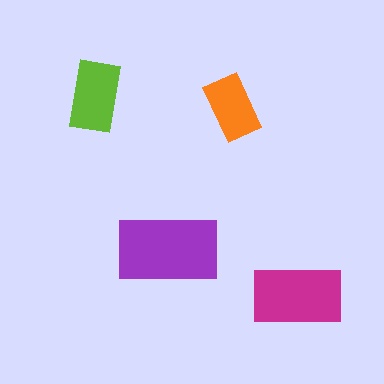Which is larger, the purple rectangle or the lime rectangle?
The purple one.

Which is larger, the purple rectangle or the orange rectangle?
The purple one.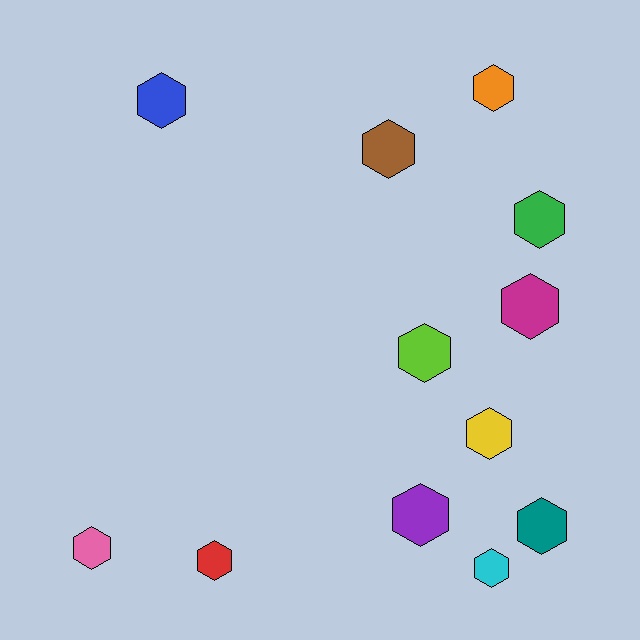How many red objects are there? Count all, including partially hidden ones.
There is 1 red object.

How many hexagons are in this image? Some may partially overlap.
There are 12 hexagons.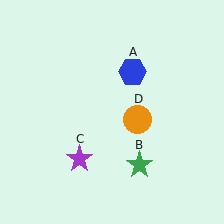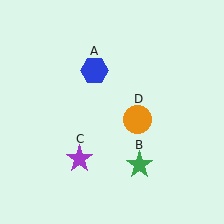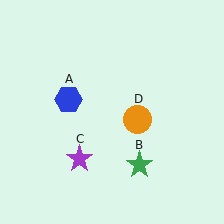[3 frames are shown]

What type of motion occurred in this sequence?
The blue hexagon (object A) rotated counterclockwise around the center of the scene.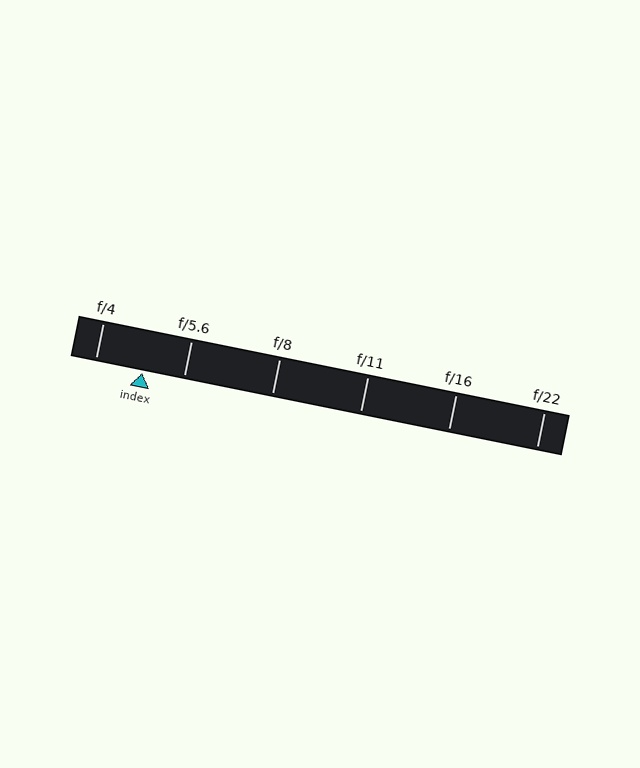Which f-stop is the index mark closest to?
The index mark is closest to f/5.6.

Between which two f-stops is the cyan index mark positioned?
The index mark is between f/4 and f/5.6.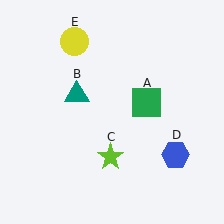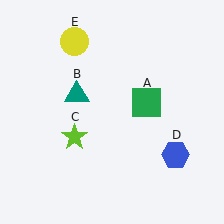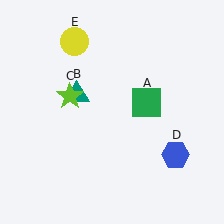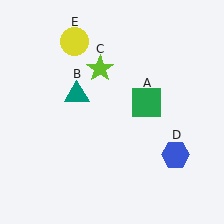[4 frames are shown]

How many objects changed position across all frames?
1 object changed position: lime star (object C).